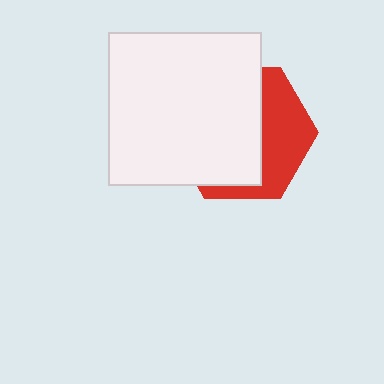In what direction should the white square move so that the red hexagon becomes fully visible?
The white square should move left. That is the shortest direction to clear the overlap and leave the red hexagon fully visible.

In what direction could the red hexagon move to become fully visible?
The red hexagon could move right. That would shift it out from behind the white square entirely.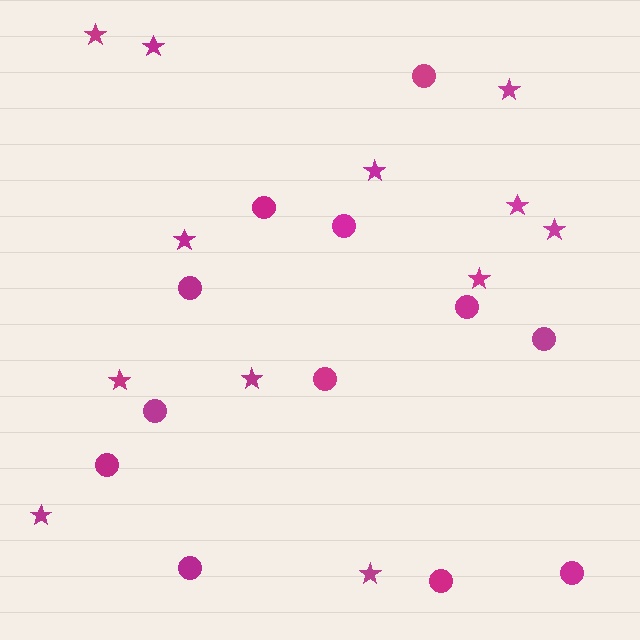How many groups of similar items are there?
There are 2 groups: one group of stars (12) and one group of circles (12).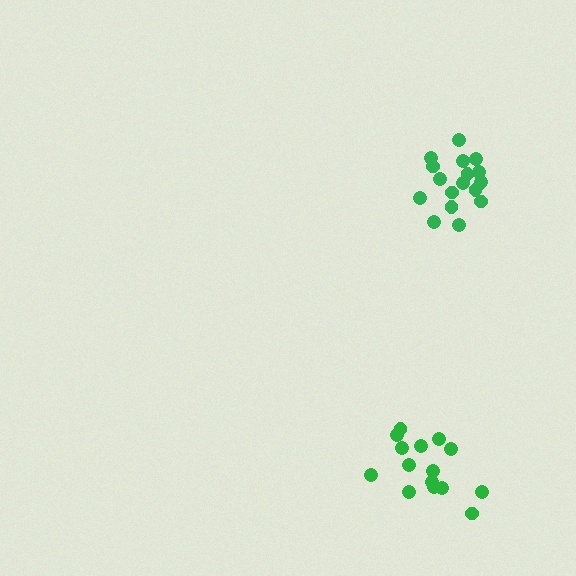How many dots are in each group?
Group 1: 18 dots, Group 2: 15 dots (33 total).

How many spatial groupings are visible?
There are 2 spatial groupings.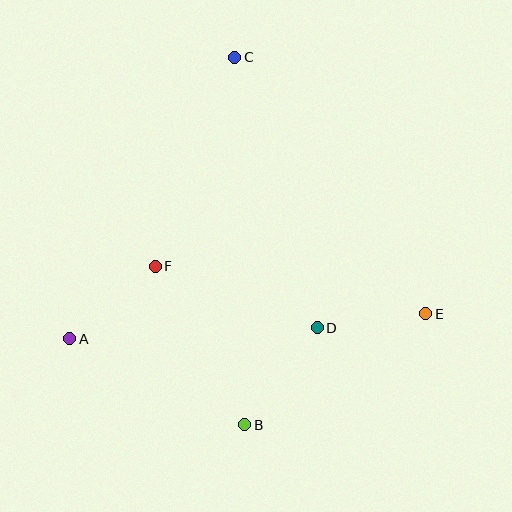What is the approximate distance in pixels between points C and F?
The distance between C and F is approximately 223 pixels.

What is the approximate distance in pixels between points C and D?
The distance between C and D is approximately 283 pixels.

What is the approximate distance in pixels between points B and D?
The distance between B and D is approximately 121 pixels.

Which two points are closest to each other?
Points D and E are closest to each other.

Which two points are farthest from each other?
Points B and C are farthest from each other.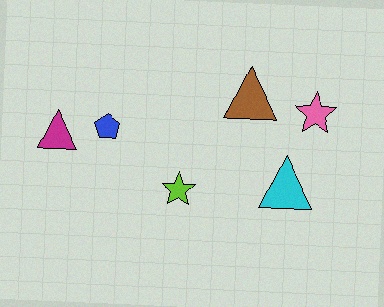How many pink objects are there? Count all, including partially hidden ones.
There is 1 pink object.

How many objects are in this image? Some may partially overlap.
There are 6 objects.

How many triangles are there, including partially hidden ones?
There are 3 triangles.